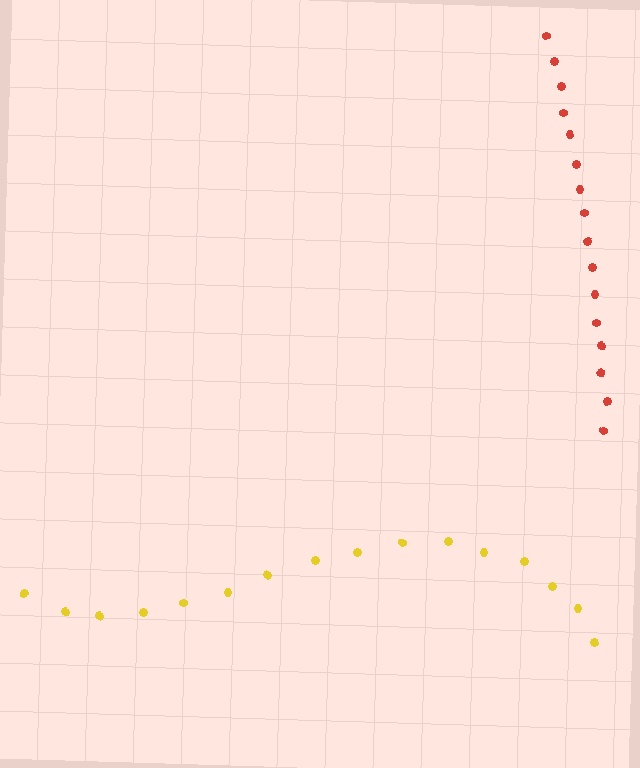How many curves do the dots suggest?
There are 2 distinct paths.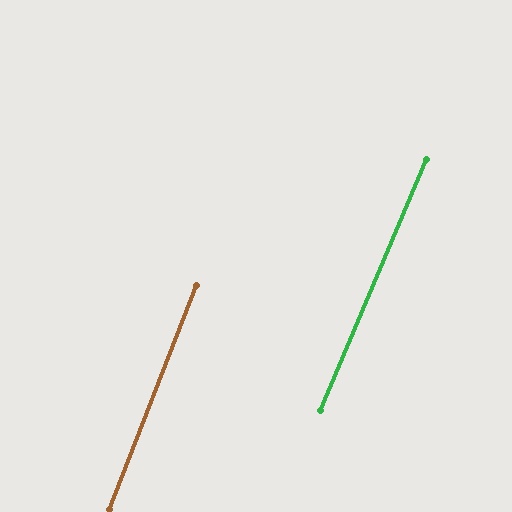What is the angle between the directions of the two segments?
Approximately 2 degrees.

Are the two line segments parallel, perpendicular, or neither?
Parallel — their directions differ by only 1.8°.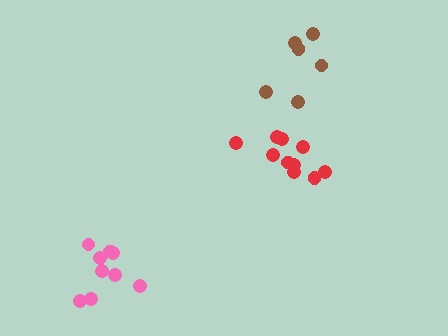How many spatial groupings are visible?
There are 3 spatial groupings.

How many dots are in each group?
Group 1: 6 dots, Group 2: 9 dots, Group 3: 10 dots (25 total).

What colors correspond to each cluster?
The clusters are colored: brown, pink, red.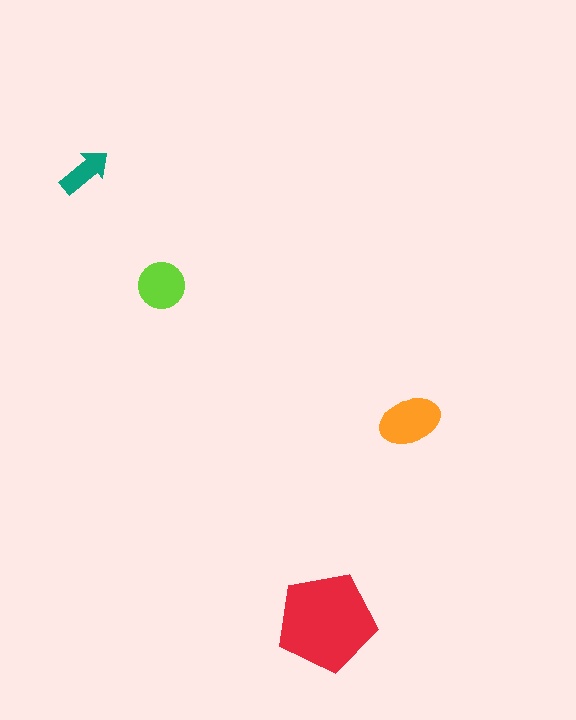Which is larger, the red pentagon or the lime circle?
The red pentagon.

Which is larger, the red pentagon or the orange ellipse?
The red pentagon.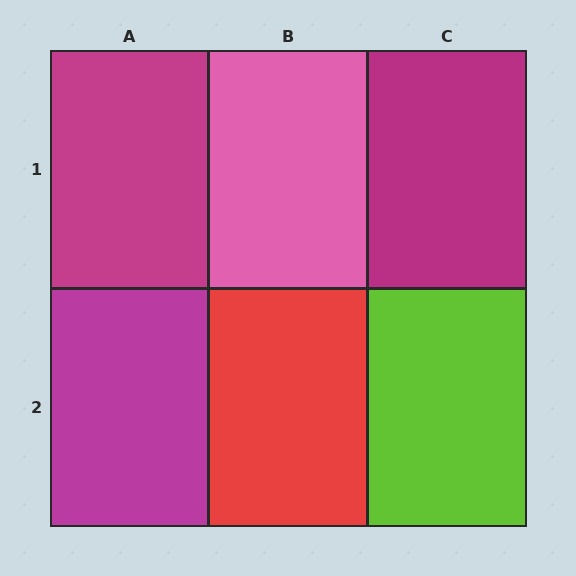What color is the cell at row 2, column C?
Lime.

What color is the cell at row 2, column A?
Magenta.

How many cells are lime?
1 cell is lime.